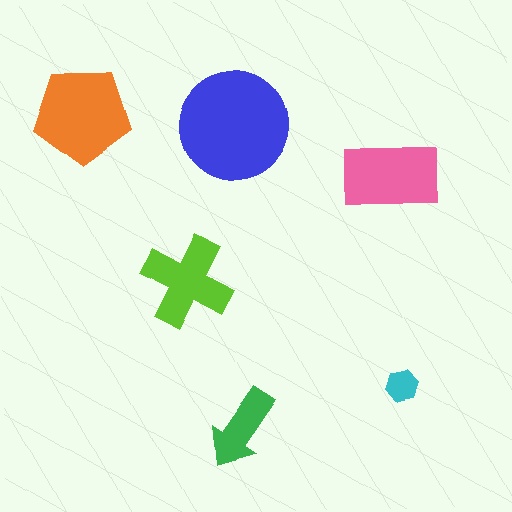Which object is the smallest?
The cyan hexagon.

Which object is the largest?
The blue circle.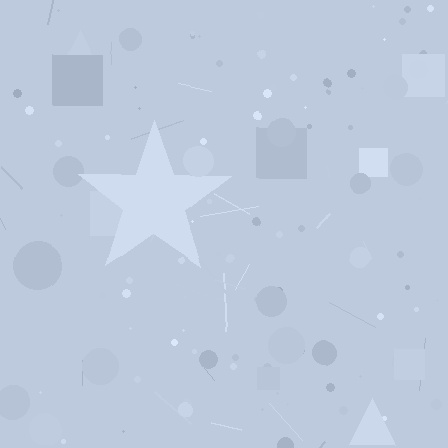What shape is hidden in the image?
A star is hidden in the image.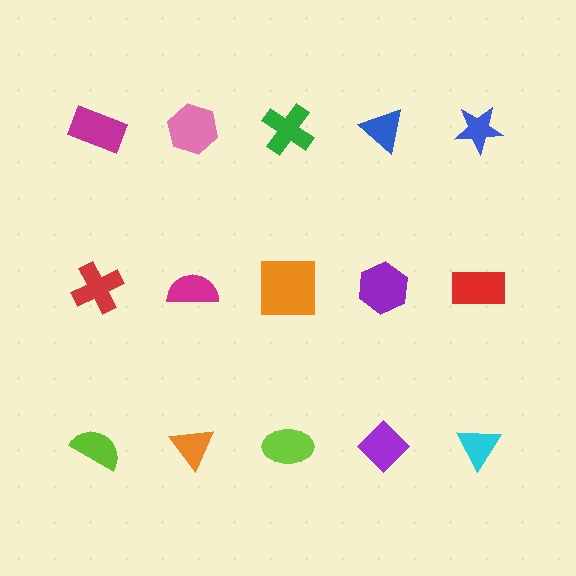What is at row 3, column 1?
A lime semicircle.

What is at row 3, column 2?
An orange triangle.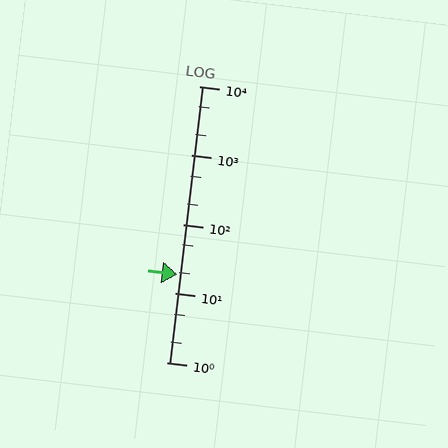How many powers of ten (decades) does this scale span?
The scale spans 4 decades, from 1 to 10000.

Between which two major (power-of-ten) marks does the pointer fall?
The pointer is between 10 and 100.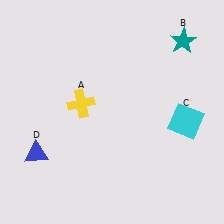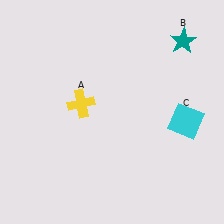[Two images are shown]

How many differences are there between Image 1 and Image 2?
There is 1 difference between the two images.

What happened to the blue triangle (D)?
The blue triangle (D) was removed in Image 2. It was in the bottom-left area of Image 1.